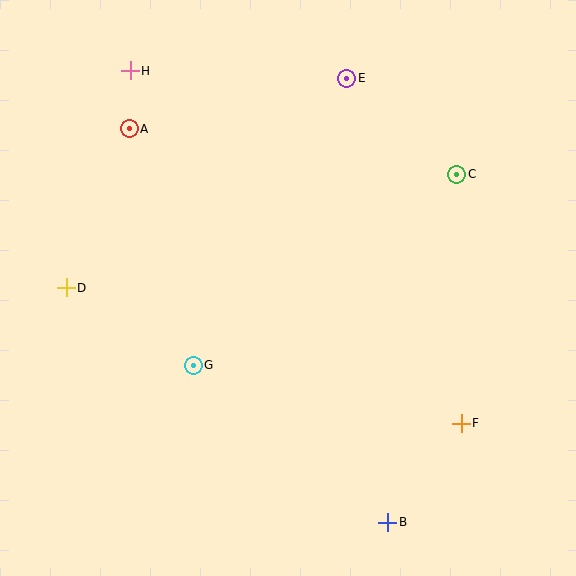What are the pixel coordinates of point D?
Point D is at (66, 288).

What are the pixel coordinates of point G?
Point G is at (193, 366).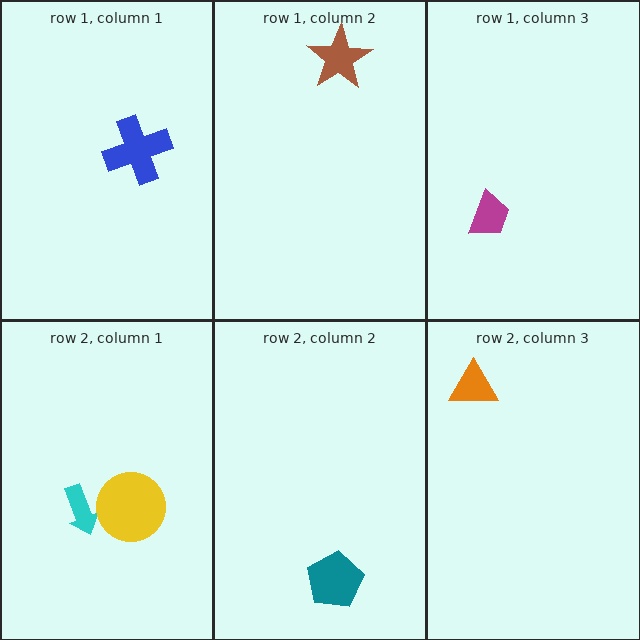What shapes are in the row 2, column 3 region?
The orange triangle.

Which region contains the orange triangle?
The row 2, column 3 region.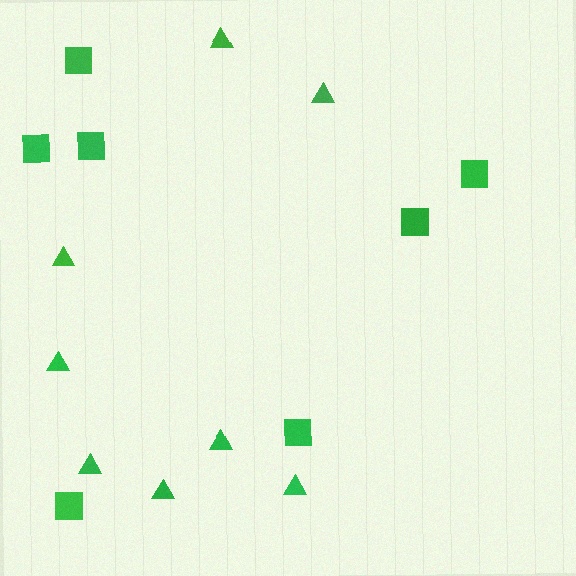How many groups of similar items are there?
There are 2 groups: one group of squares (7) and one group of triangles (8).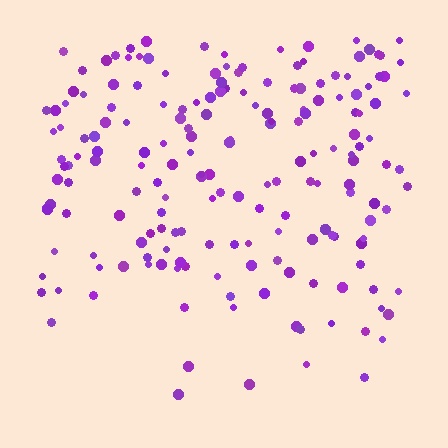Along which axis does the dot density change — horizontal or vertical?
Vertical.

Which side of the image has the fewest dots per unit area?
The bottom.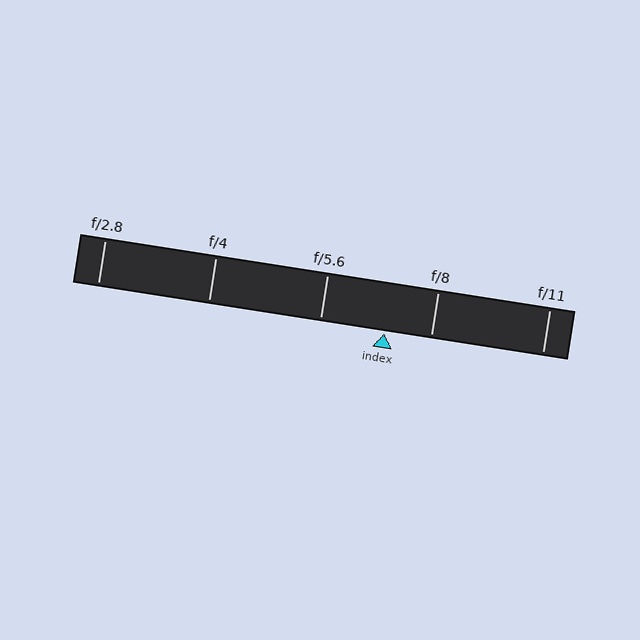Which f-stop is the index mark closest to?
The index mark is closest to f/8.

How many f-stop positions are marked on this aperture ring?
There are 5 f-stop positions marked.